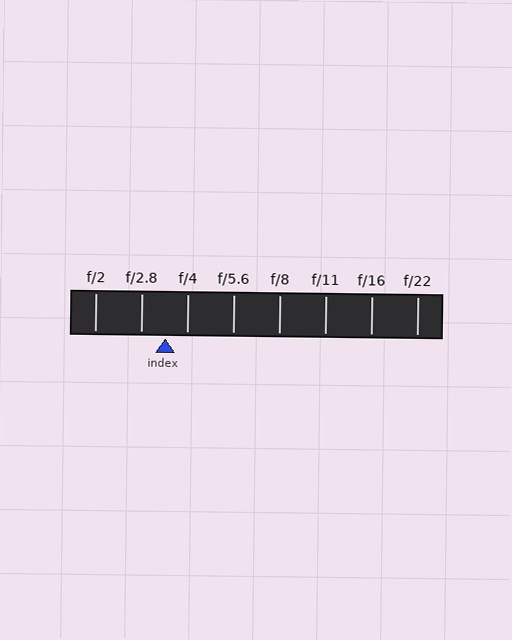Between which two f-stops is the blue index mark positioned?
The index mark is between f/2.8 and f/4.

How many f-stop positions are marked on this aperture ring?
There are 8 f-stop positions marked.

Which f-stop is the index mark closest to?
The index mark is closest to f/4.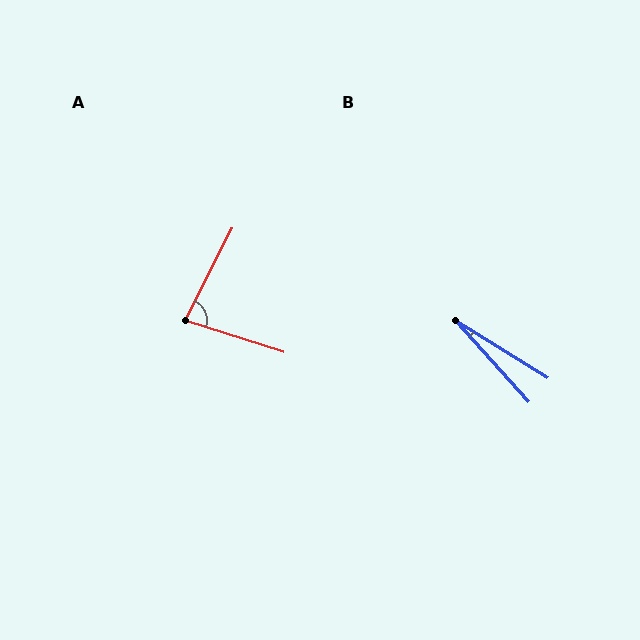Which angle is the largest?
A, at approximately 81 degrees.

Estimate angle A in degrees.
Approximately 81 degrees.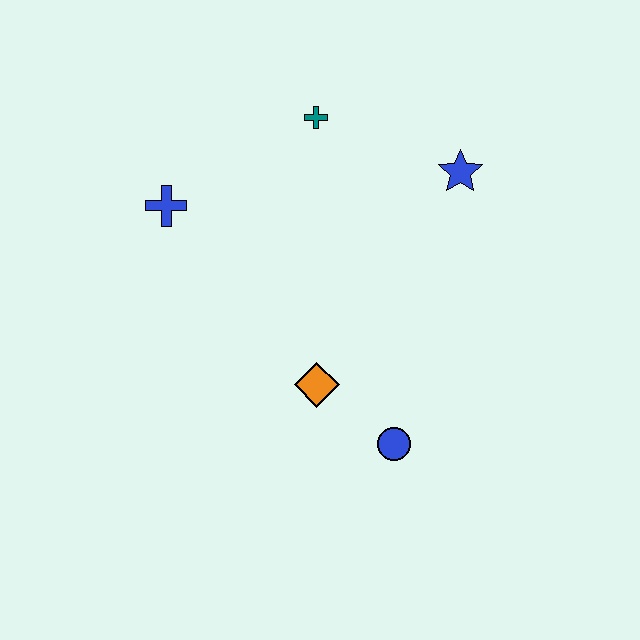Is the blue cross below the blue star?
Yes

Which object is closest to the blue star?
The teal cross is closest to the blue star.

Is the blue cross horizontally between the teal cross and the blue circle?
No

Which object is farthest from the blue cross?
The blue circle is farthest from the blue cross.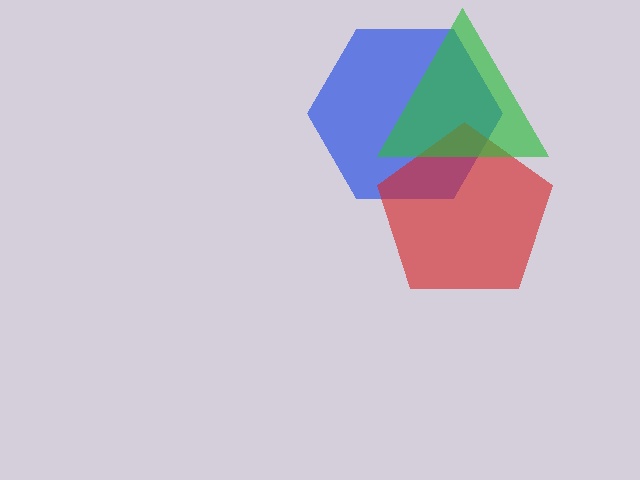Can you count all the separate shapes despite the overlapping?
Yes, there are 3 separate shapes.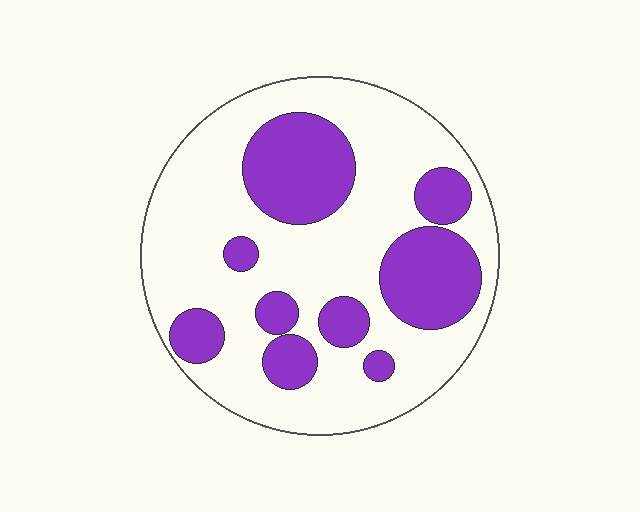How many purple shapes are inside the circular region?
9.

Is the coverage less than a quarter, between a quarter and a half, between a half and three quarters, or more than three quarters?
Between a quarter and a half.